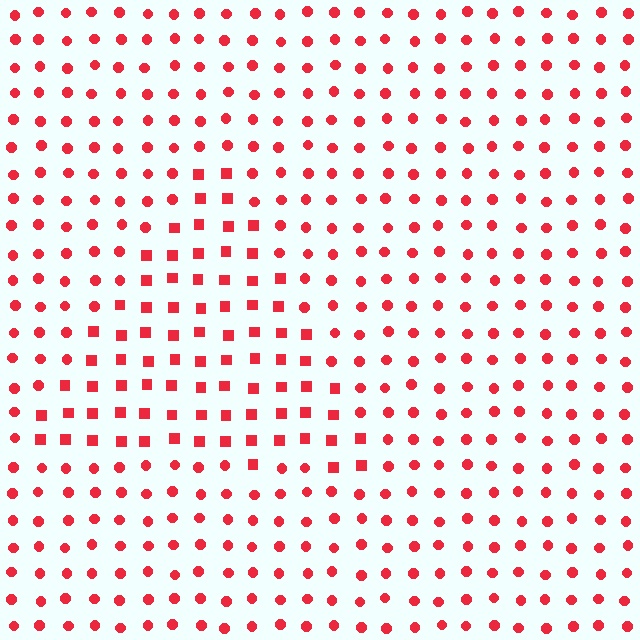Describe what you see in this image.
The image is filled with small red elements arranged in a uniform grid. A triangle-shaped region contains squares, while the surrounding area contains circles. The boundary is defined purely by the change in element shape.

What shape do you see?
I see a triangle.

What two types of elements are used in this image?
The image uses squares inside the triangle region and circles outside it.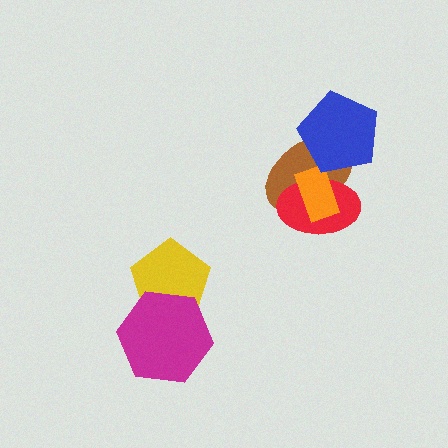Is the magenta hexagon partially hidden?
No, no other shape covers it.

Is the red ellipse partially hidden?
Yes, it is partially covered by another shape.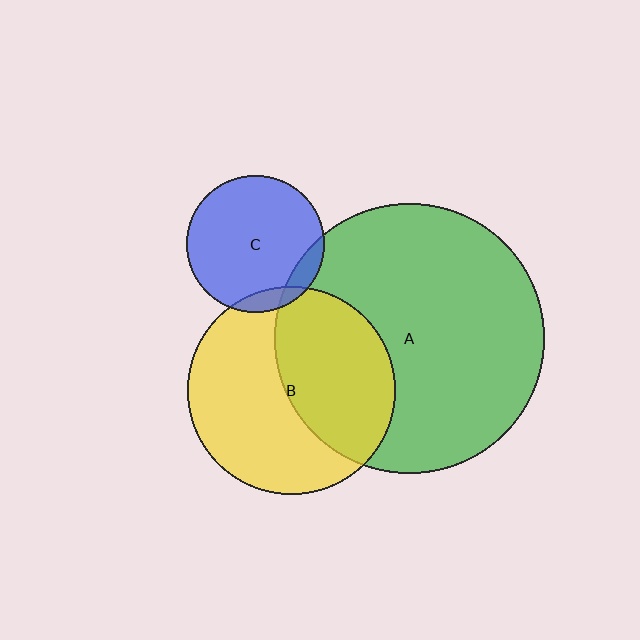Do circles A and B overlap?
Yes.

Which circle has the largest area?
Circle A (green).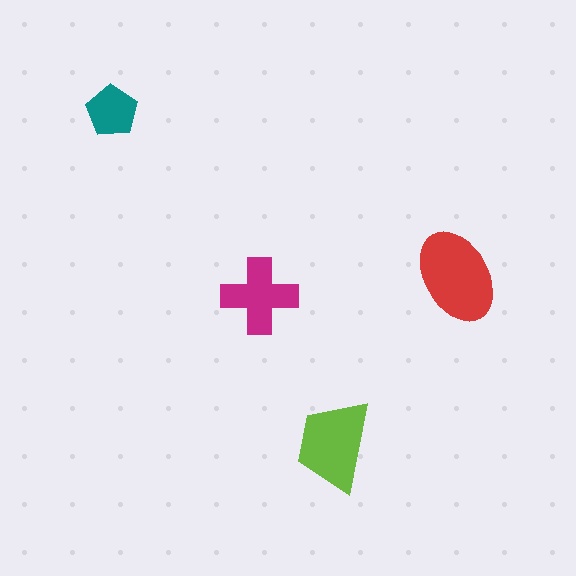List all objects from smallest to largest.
The teal pentagon, the magenta cross, the lime trapezoid, the red ellipse.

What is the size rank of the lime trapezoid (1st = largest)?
2nd.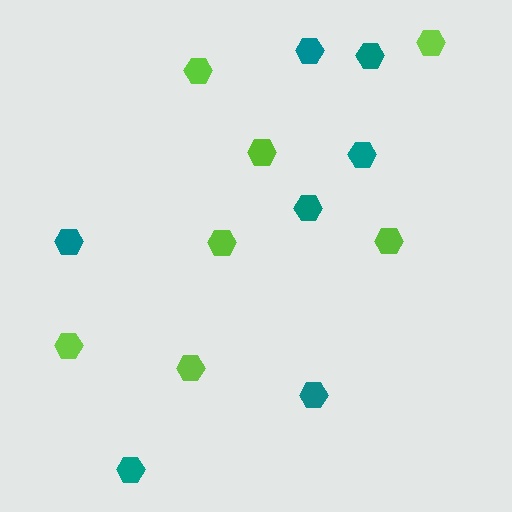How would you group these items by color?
There are 2 groups: one group of teal hexagons (7) and one group of lime hexagons (7).